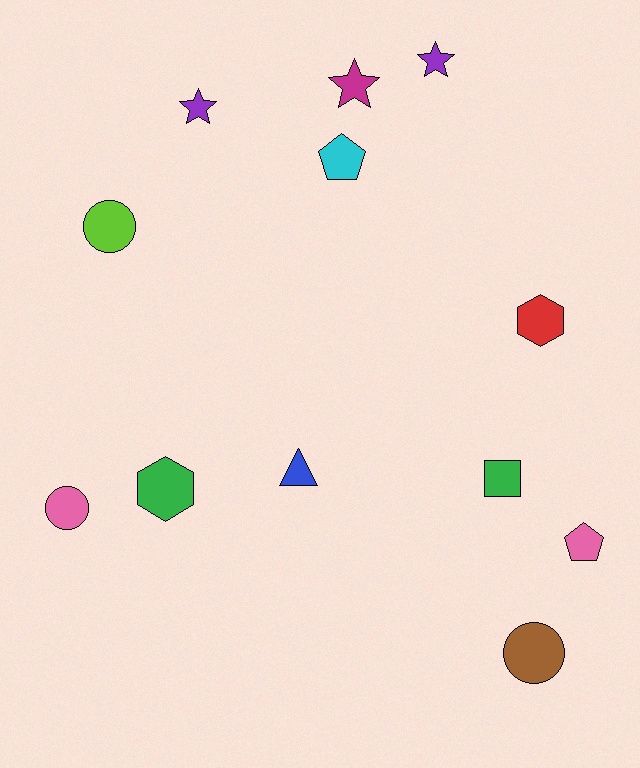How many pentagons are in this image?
There are 2 pentagons.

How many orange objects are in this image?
There are no orange objects.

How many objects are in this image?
There are 12 objects.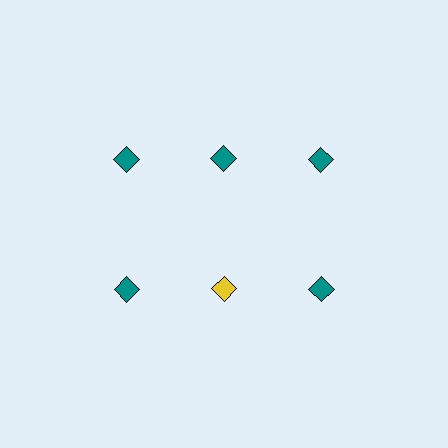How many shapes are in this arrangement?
There are 6 shapes arranged in a grid pattern.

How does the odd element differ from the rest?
It has a different color: yellow instead of teal.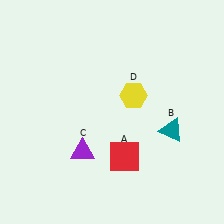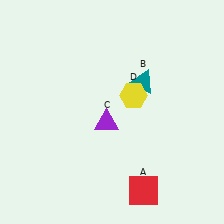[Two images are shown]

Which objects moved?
The objects that moved are: the red square (A), the teal triangle (B), the purple triangle (C).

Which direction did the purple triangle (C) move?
The purple triangle (C) moved up.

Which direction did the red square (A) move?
The red square (A) moved down.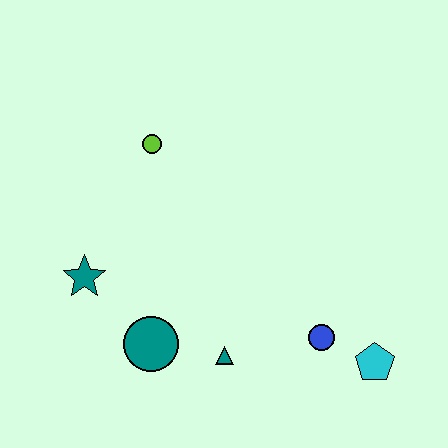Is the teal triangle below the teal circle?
Yes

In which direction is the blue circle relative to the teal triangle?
The blue circle is to the right of the teal triangle.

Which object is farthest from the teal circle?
The cyan pentagon is farthest from the teal circle.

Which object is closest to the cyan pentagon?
The blue circle is closest to the cyan pentagon.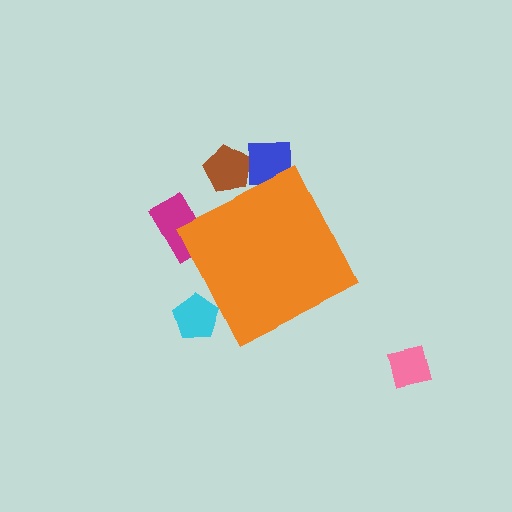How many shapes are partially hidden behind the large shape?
4 shapes are partially hidden.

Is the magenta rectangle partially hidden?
Yes, the magenta rectangle is partially hidden behind the orange diamond.